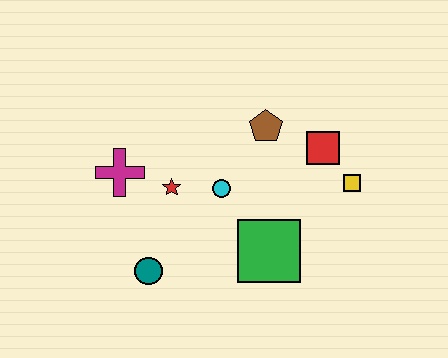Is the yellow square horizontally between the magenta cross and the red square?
No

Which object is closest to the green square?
The cyan circle is closest to the green square.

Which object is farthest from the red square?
The teal circle is farthest from the red square.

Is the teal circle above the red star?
No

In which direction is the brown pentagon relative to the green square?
The brown pentagon is above the green square.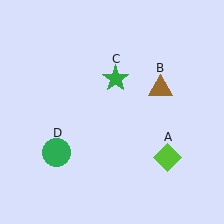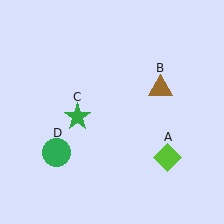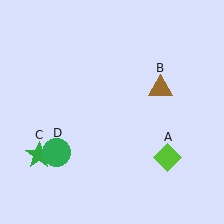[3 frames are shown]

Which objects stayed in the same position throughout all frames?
Lime diamond (object A) and brown triangle (object B) and green circle (object D) remained stationary.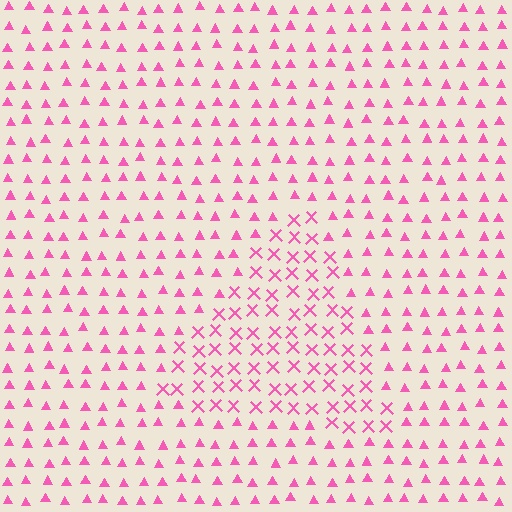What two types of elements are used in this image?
The image uses X marks inside the triangle region and triangles outside it.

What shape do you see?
I see a triangle.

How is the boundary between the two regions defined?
The boundary is defined by a change in element shape: X marks inside vs. triangles outside. All elements share the same color and spacing.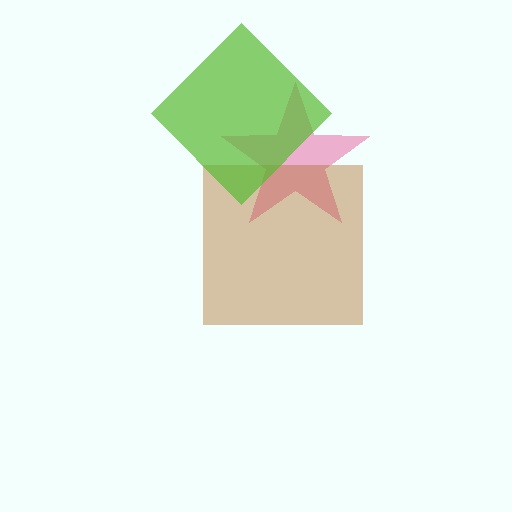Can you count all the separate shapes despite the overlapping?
Yes, there are 3 separate shapes.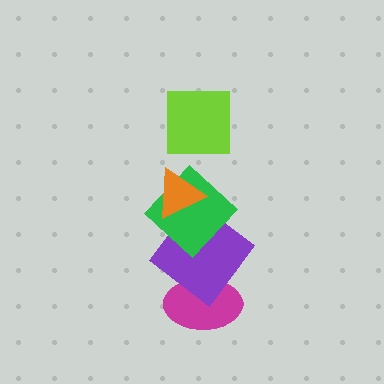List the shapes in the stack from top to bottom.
From top to bottom: the lime square, the orange triangle, the green diamond, the purple diamond, the magenta ellipse.